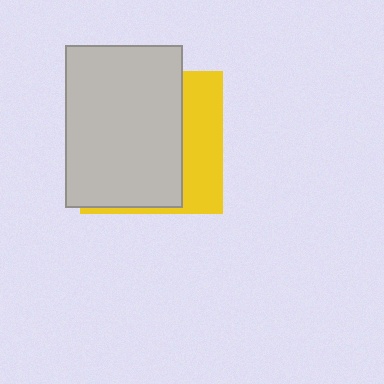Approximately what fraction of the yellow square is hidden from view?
Roughly 69% of the yellow square is hidden behind the light gray rectangle.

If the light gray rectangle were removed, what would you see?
You would see the complete yellow square.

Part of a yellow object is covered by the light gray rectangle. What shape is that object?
It is a square.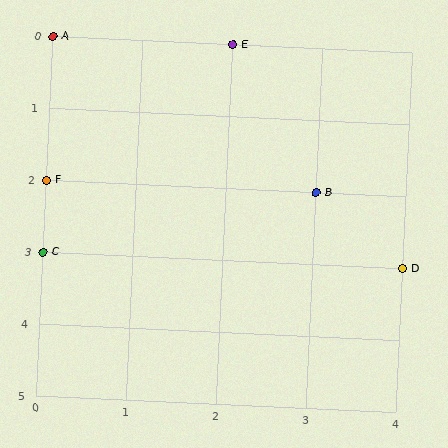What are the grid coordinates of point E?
Point E is at grid coordinates (2, 0).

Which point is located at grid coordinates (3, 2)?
Point B is at (3, 2).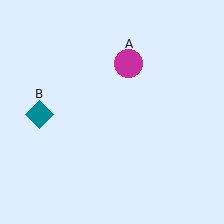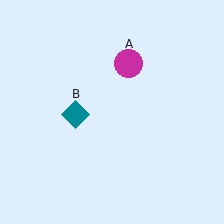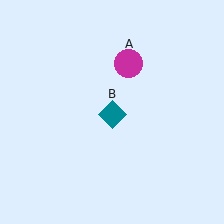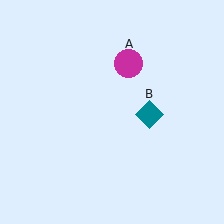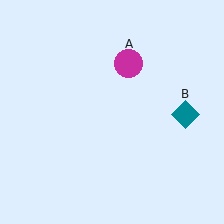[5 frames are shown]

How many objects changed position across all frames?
1 object changed position: teal diamond (object B).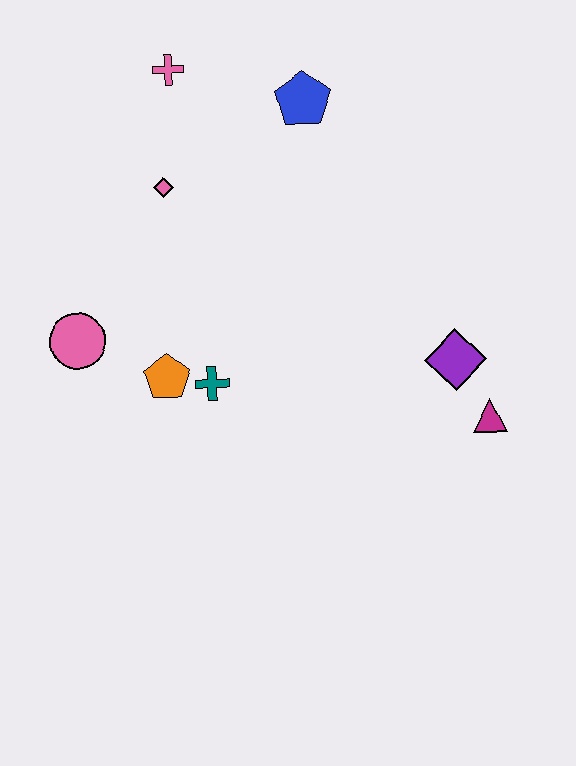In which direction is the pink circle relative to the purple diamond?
The pink circle is to the left of the purple diamond.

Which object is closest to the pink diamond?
The pink cross is closest to the pink diamond.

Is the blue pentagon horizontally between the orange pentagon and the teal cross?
No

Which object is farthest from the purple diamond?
The pink cross is farthest from the purple diamond.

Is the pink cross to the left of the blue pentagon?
Yes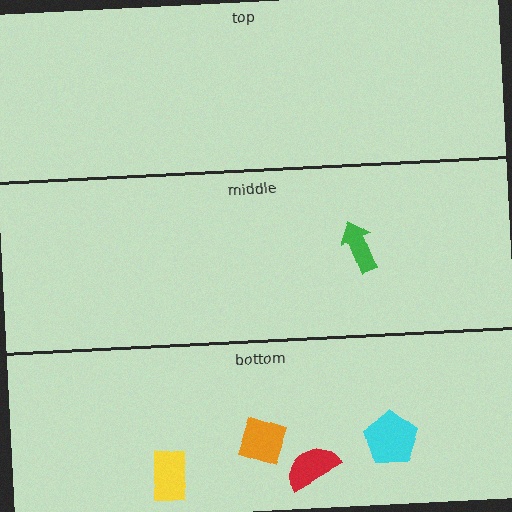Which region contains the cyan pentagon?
The bottom region.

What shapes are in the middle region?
The green arrow.